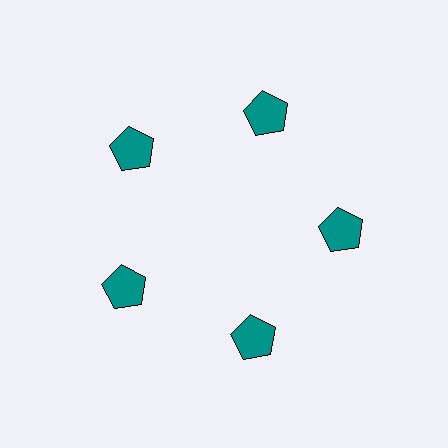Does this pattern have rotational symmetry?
Yes, this pattern has 5-fold rotational symmetry. It looks the same after rotating 72 degrees around the center.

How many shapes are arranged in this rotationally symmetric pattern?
There are 5 shapes, arranged in 5 groups of 1.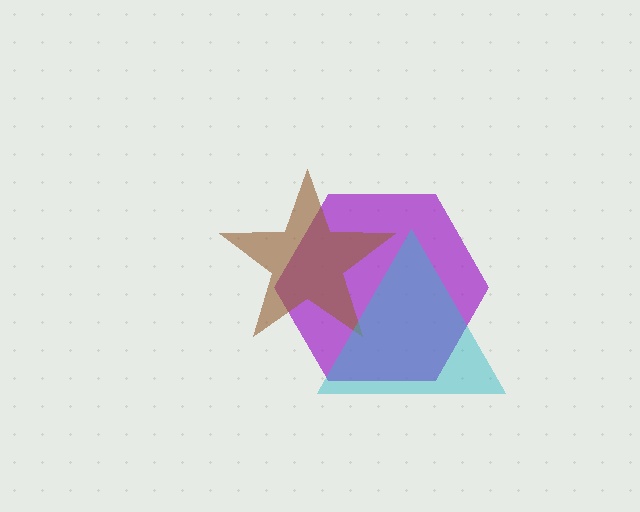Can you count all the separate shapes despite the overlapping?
Yes, there are 3 separate shapes.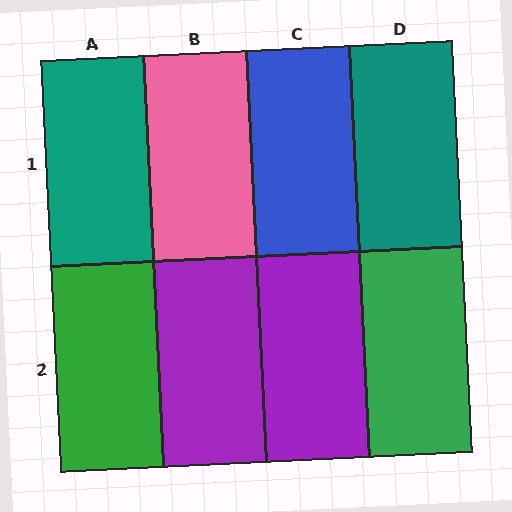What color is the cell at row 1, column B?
Pink.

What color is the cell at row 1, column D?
Teal.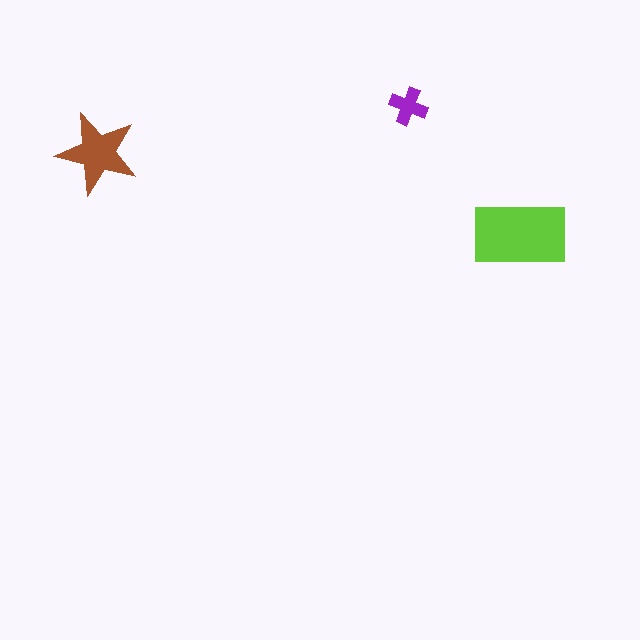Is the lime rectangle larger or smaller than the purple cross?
Larger.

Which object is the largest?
The lime rectangle.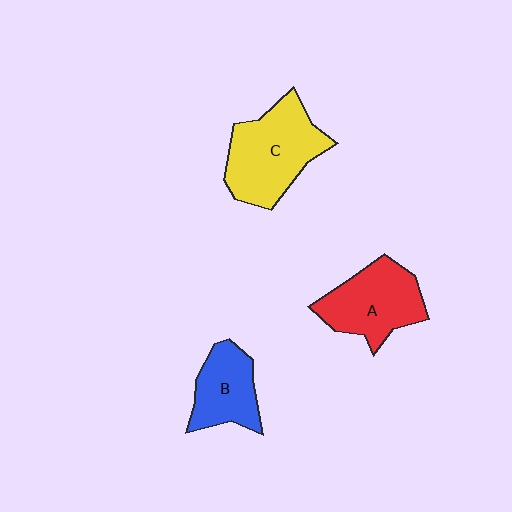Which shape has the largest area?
Shape C (yellow).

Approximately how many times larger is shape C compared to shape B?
Approximately 1.6 times.